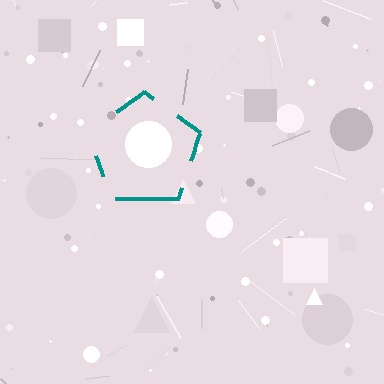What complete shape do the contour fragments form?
The contour fragments form a pentagon.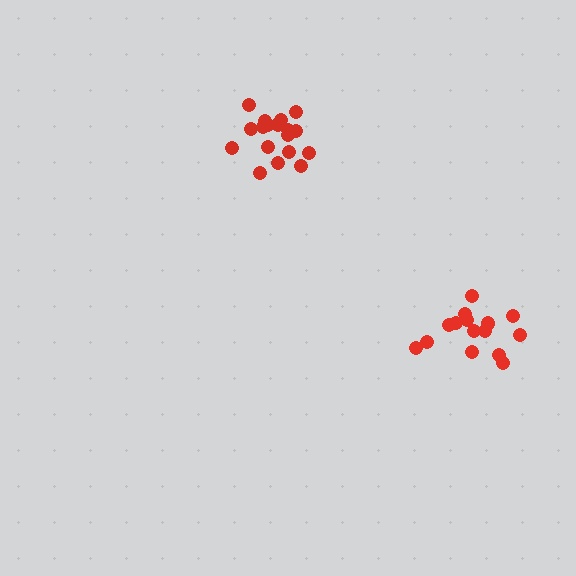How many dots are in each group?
Group 1: 15 dots, Group 2: 18 dots (33 total).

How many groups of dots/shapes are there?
There are 2 groups.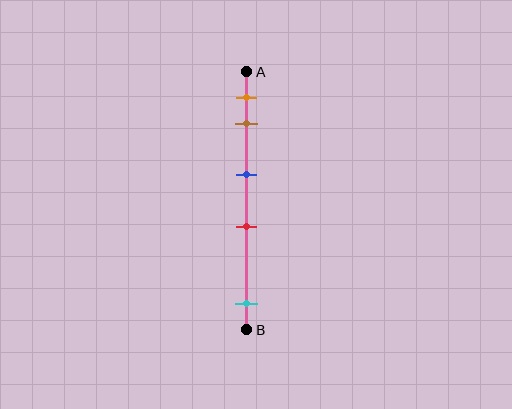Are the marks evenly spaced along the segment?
No, the marks are not evenly spaced.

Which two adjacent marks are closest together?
The orange and brown marks are the closest adjacent pair.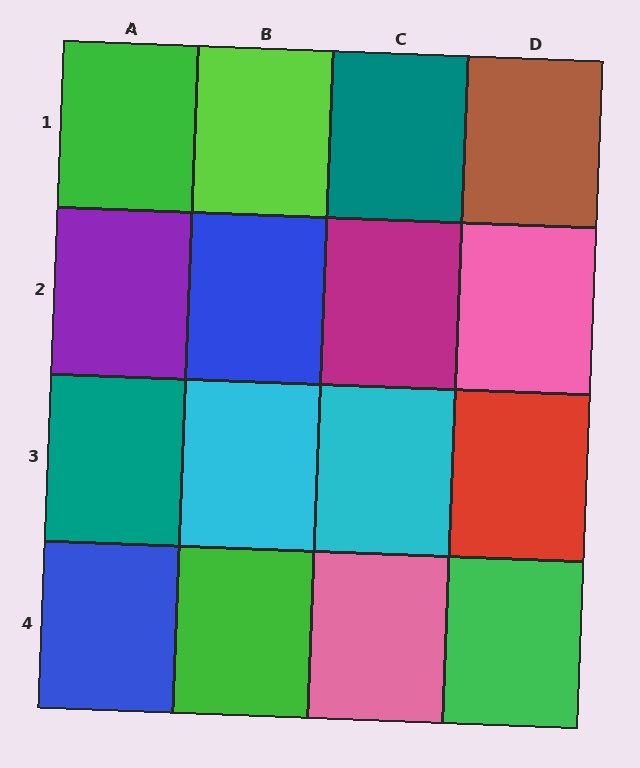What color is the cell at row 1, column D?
Brown.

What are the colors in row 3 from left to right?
Teal, cyan, cyan, red.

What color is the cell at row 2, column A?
Purple.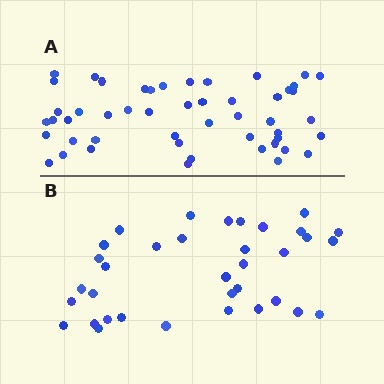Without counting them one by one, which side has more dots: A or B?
Region A (the top region) has more dots.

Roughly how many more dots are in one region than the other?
Region A has approximately 15 more dots than region B.